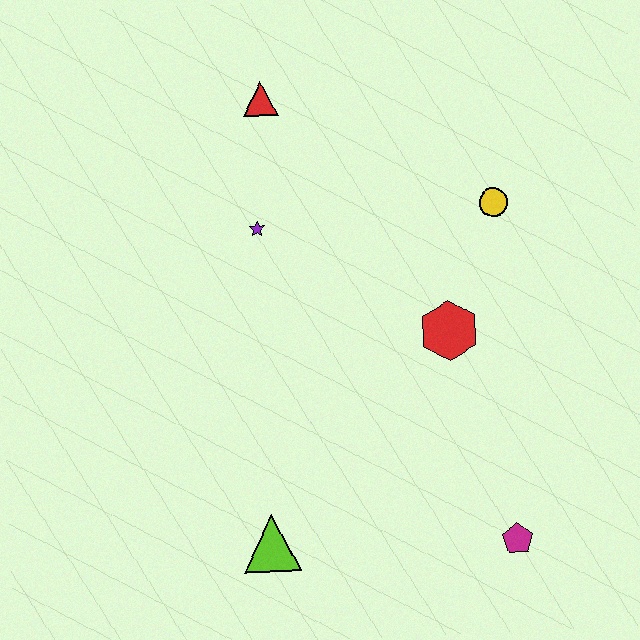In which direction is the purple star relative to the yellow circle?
The purple star is to the left of the yellow circle.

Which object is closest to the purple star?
The red triangle is closest to the purple star.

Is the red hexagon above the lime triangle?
Yes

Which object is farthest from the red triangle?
The magenta pentagon is farthest from the red triangle.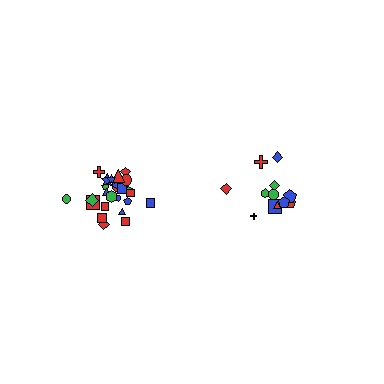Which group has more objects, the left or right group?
The left group.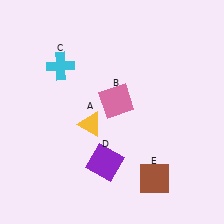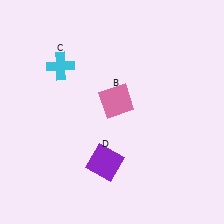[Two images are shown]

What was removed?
The yellow triangle (A), the brown square (E) were removed in Image 2.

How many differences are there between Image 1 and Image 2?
There are 2 differences between the two images.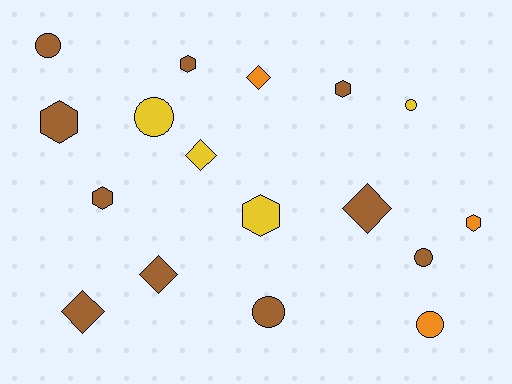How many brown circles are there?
There are 3 brown circles.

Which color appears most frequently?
Brown, with 10 objects.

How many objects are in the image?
There are 17 objects.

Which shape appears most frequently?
Circle, with 6 objects.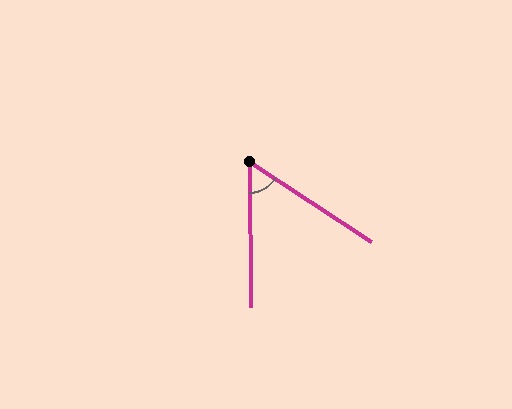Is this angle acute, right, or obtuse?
It is acute.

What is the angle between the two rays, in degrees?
Approximately 56 degrees.